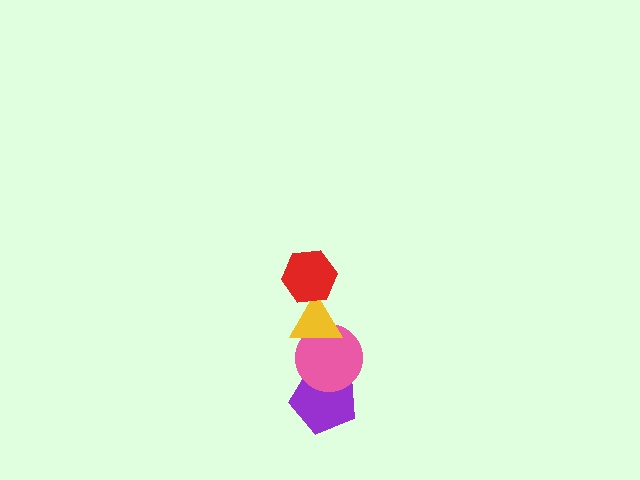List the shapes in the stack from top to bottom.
From top to bottom: the red hexagon, the yellow triangle, the pink circle, the purple pentagon.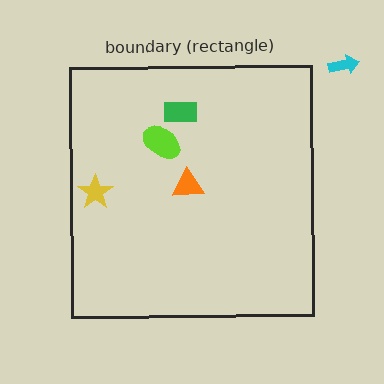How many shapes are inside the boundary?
4 inside, 1 outside.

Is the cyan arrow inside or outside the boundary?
Outside.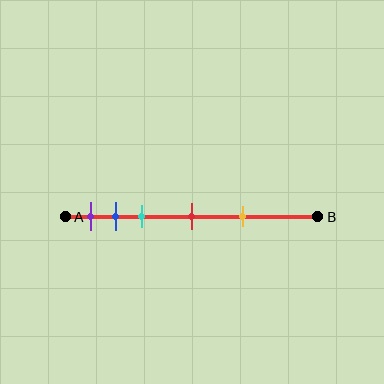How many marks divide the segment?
There are 5 marks dividing the segment.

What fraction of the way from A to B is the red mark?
The red mark is approximately 50% (0.5) of the way from A to B.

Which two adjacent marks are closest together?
The blue and cyan marks are the closest adjacent pair.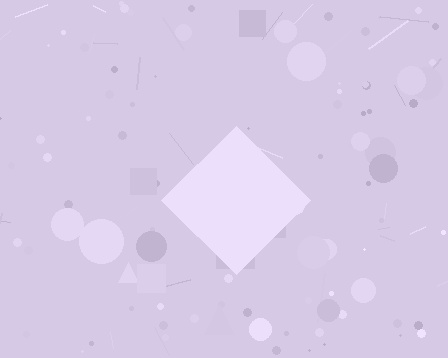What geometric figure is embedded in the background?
A diamond is embedded in the background.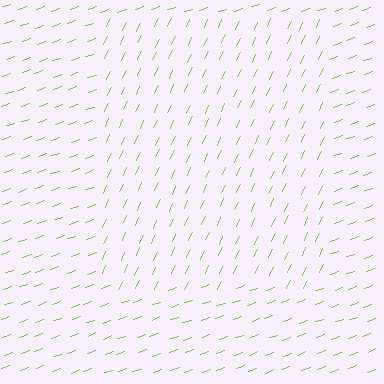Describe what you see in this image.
The image is filled with small lime line segments. A rectangle region in the image has lines oriented differently from the surrounding lines, creating a visible texture boundary.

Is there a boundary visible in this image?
Yes, there is a texture boundary formed by a change in line orientation.